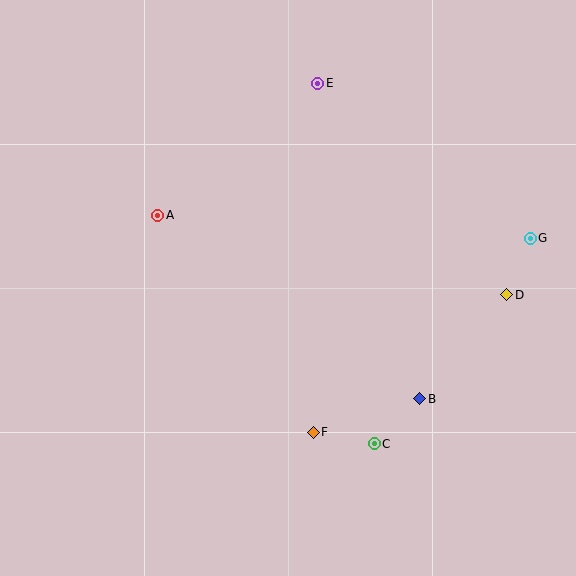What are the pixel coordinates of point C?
Point C is at (374, 444).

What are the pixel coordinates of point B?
Point B is at (420, 399).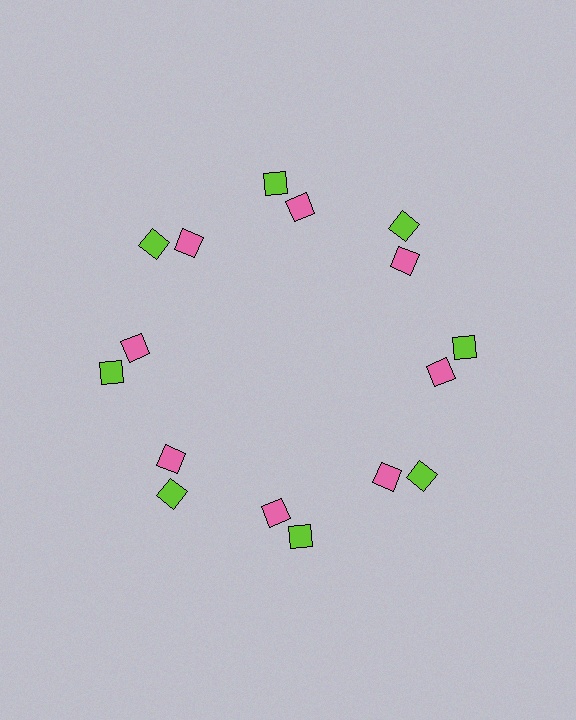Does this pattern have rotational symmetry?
Yes, this pattern has 8-fold rotational symmetry. It looks the same after rotating 45 degrees around the center.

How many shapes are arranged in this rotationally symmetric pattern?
There are 16 shapes, arranged in 8 groups of 2.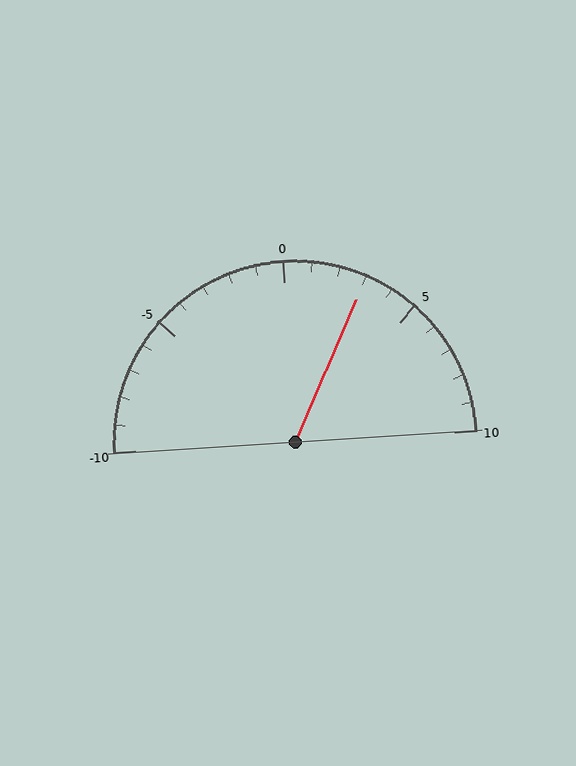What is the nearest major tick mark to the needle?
The nearest major tick mark is 5.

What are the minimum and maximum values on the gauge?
The gauge ranges from -10 to 10.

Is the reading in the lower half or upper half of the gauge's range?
The reading is in the upper half of the range (-10 to 10).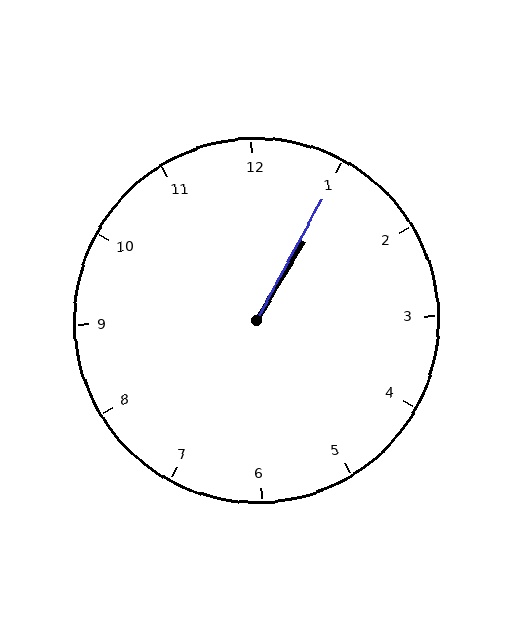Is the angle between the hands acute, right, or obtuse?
It is acute.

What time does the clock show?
1:05.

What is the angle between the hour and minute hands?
Approximately 2 degrees.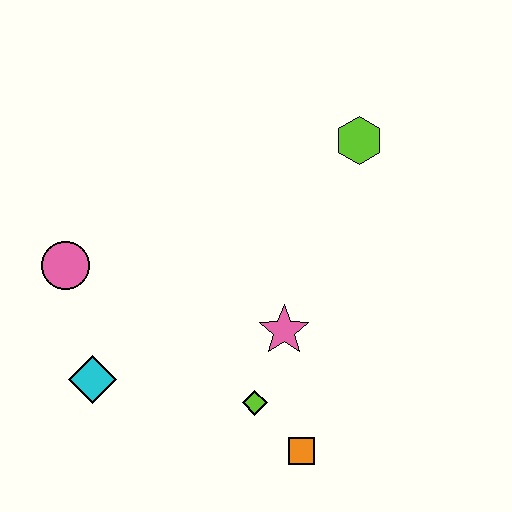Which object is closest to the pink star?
The lime diamond is closest to the pink star.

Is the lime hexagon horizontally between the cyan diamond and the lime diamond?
No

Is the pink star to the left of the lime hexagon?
Yes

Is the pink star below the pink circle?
Yes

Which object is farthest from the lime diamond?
The lime hexagon is farthest from the lime diamond.